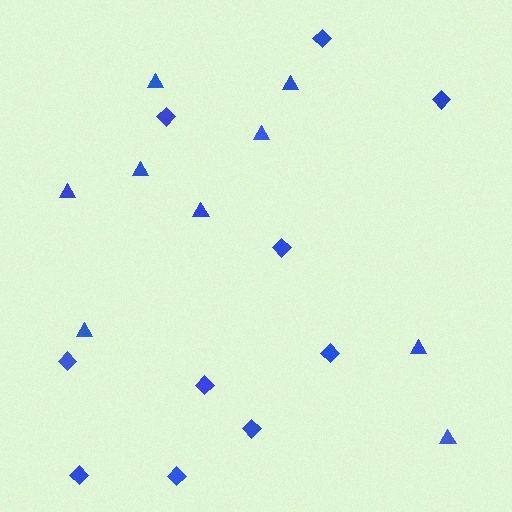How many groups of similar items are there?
There are 2 groups: one group of triangles (9) and one group of diamonds (10).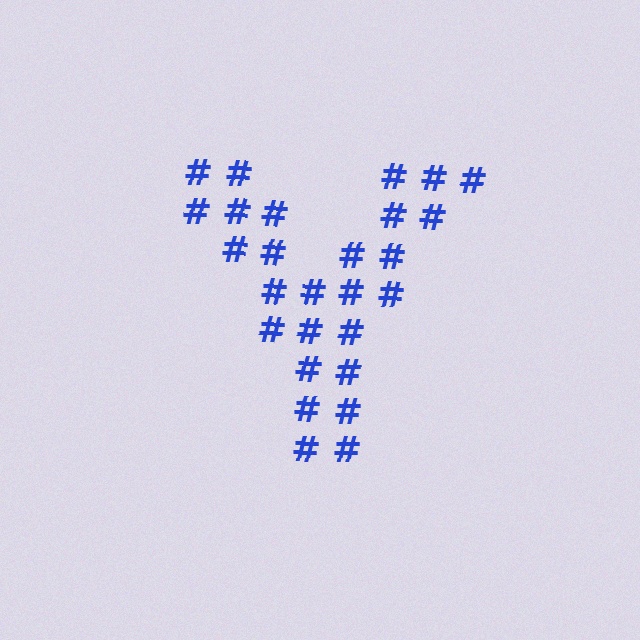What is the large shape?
The large shape is the letter Y.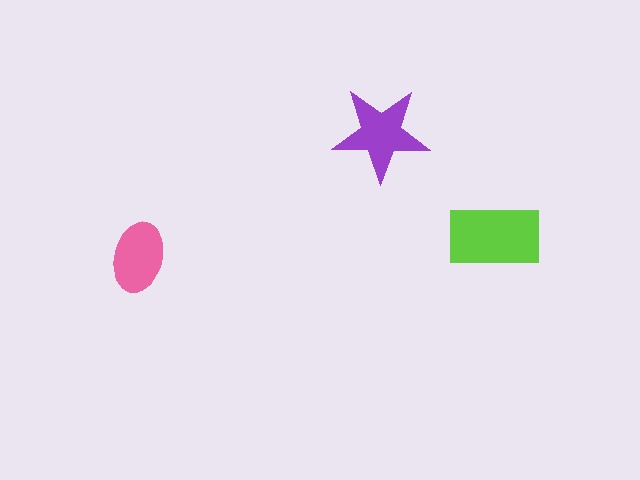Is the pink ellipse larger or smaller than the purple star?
Smaller.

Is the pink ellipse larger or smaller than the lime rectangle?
Smaller.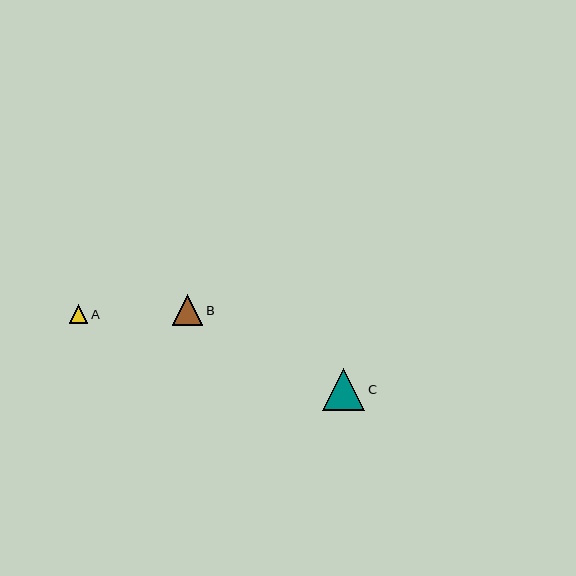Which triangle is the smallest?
Triangle A is the smallest with a size of approximately 19 pixels.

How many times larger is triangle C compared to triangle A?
Triangle C is approximately 2.3 times the size of triangle A.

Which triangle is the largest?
Triangle C is the largest with a size of approximately 42 pixels.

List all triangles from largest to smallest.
From largest to smallest: C, B, A.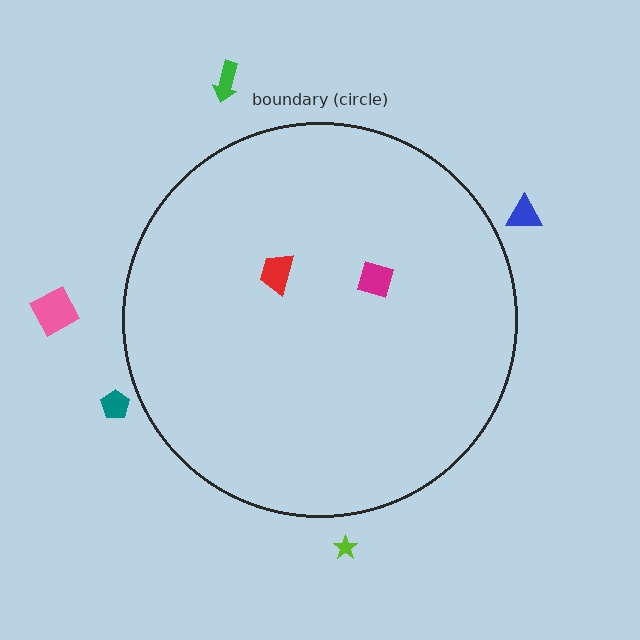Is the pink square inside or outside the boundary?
Outside.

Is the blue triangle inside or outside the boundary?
Outside.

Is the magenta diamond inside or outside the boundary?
Inside.